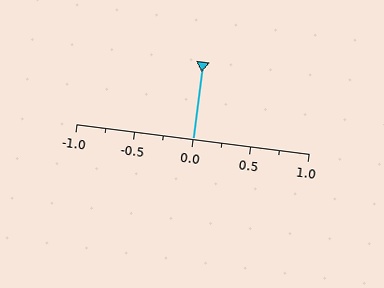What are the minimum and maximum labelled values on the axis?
The axis runs from -1.0 to 1.0.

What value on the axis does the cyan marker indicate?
The marker indicates approximately 0.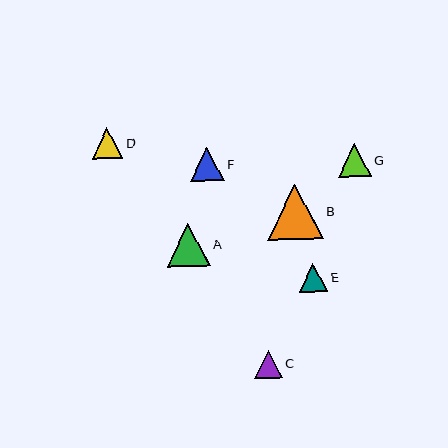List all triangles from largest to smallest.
From largest to smallest: B, A, F, G, D, E, C.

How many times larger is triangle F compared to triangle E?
Triangle F is approximately 1.2 times the size of triangle E.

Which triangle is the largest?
Triangle B is the largest with a size of approximately 55 pixels.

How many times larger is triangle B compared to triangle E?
Triangle B is approximately 2.0 times the size of triangle E.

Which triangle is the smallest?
Triangle C is the smallest with a size of approximately 28 pixels.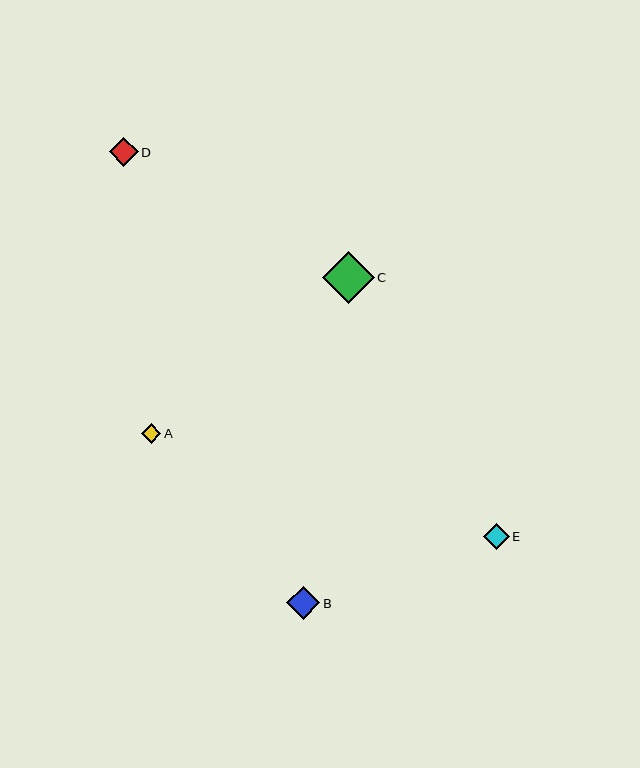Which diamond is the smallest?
Diamond A is the smallest with a size of approximately 19 pixels.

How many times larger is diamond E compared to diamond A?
Diamond E is approximately 1.4 times the size of diamond A.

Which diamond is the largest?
Diamond C is the largest with a size of approximately 52 pixels.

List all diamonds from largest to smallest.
From largest to smallest: C, B, D, E, A.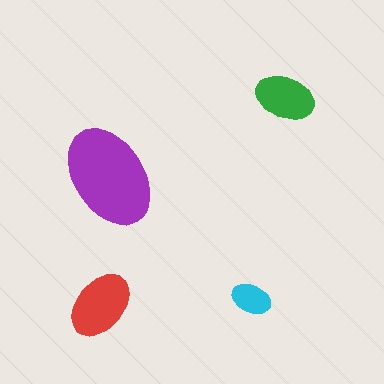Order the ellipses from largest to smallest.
the purple one, the red one, the green one, the cyan one.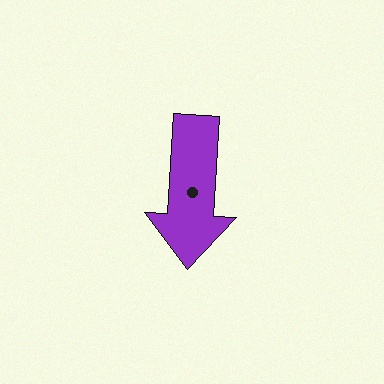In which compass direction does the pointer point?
South.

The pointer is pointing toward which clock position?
Roughly 6 o'clock.